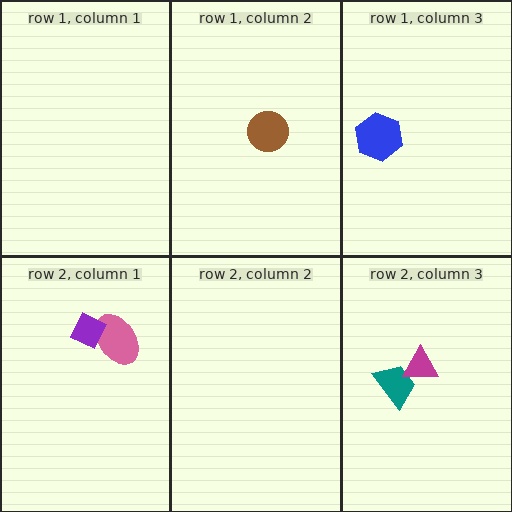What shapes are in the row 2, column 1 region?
The pink ellipse, the purple diamond.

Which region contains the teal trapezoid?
The row 2, column 3 region.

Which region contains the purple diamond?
The row 2, column 1 region.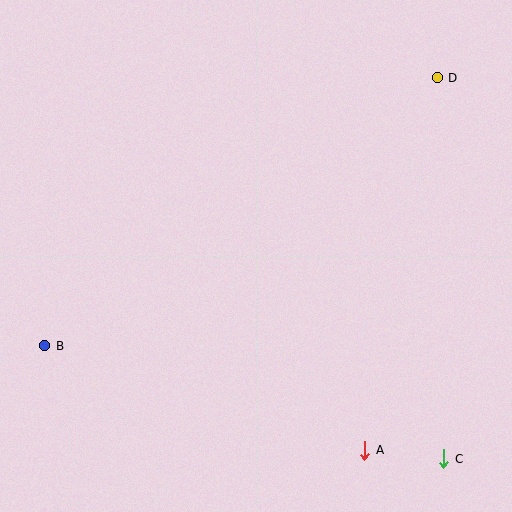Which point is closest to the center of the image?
Point A at (365, 450) is closest to the center.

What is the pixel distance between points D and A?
The distance between D and A is 379 pixels.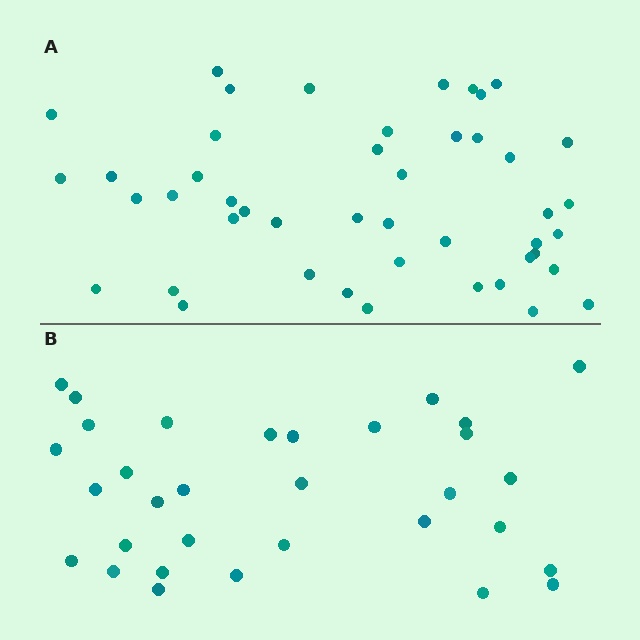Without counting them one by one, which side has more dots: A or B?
Region A (the top region) has more dots.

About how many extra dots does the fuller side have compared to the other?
Region A has approximately 15 more dots than region B.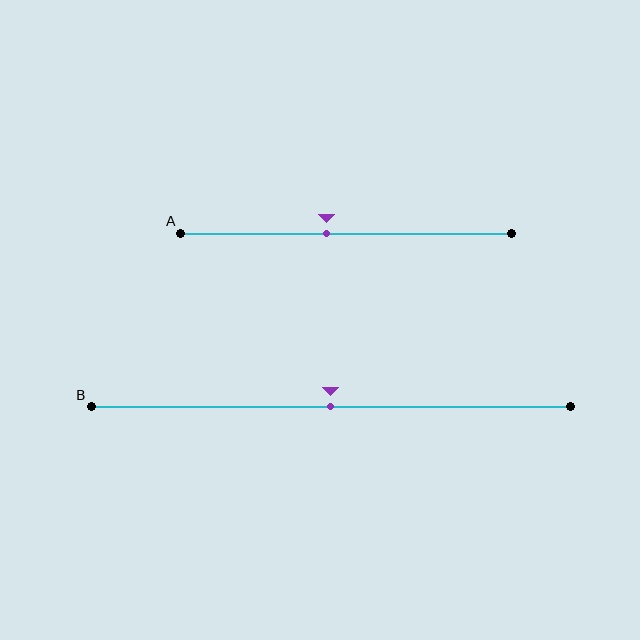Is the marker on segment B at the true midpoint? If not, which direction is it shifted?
Yes, the marker on segment B is at the true midpoint.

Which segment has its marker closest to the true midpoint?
Segment B has its marker closest to the true midpoint.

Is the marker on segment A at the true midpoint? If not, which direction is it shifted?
No, the marker on segment A is shifted to the left by about 6% of the segment length.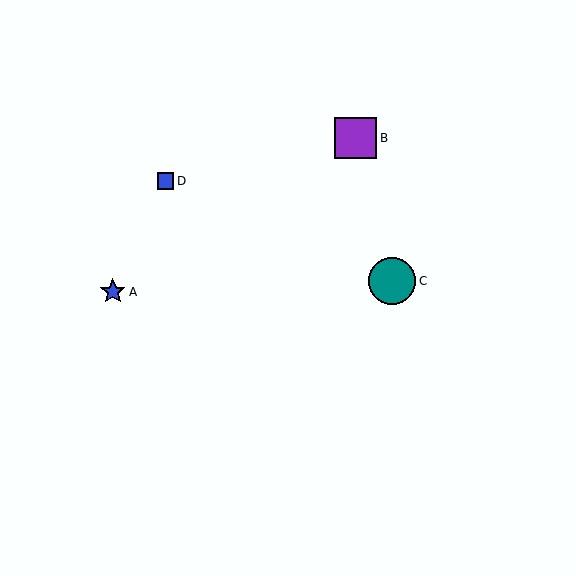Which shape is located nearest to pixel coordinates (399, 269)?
The teal circle (labeled C) at (392, 281) is nearest to that location.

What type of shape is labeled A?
Shape A is a blue star.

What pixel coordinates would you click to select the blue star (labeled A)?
Click at (113, 292) to select the blue star A.